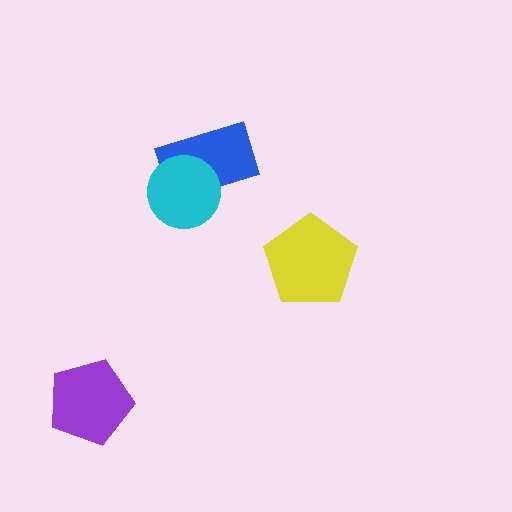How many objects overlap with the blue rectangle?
1 object overlaps with the blue rectangle.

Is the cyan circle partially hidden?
No, no other shape covers it.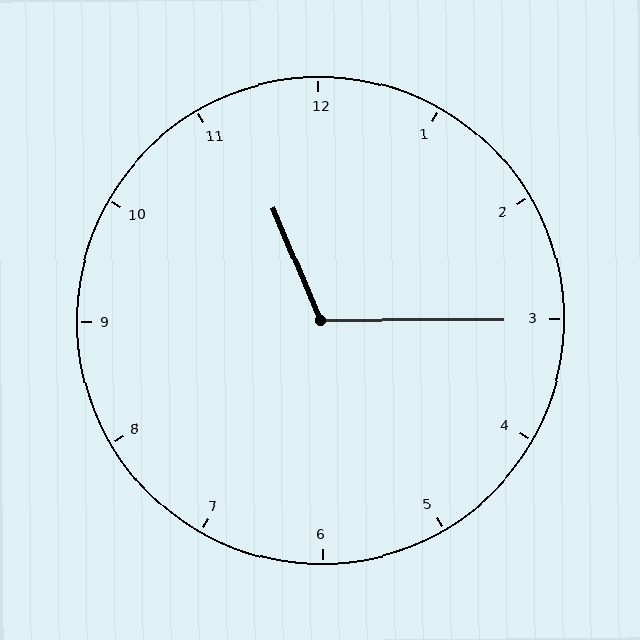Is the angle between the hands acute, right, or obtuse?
It is obtuse.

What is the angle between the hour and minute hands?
Approximately 112 degrees.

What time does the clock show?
11:15.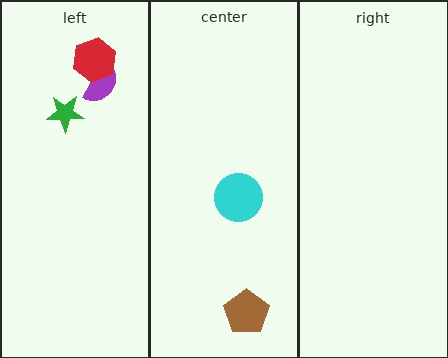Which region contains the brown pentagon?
The center region.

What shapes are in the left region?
The purple semicircle, the green star, the red hexagon.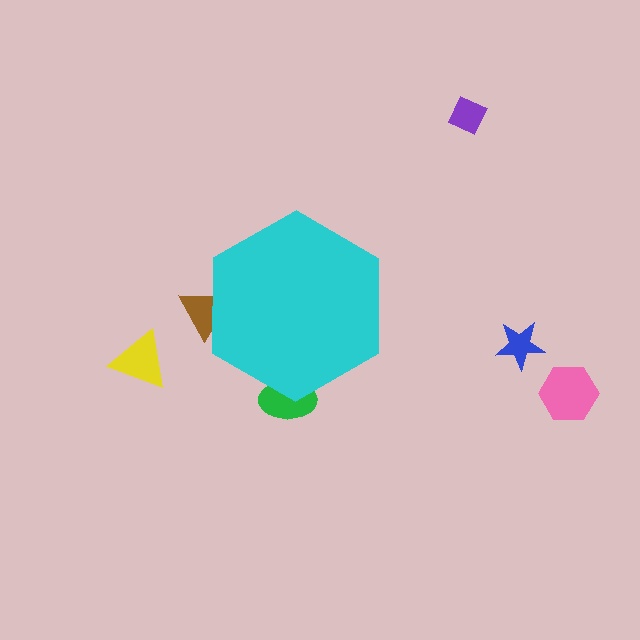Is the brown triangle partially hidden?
Yes, the brown triangle is partially hidden behind the cyan hexagon.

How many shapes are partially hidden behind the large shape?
2 shapes are partially hidden.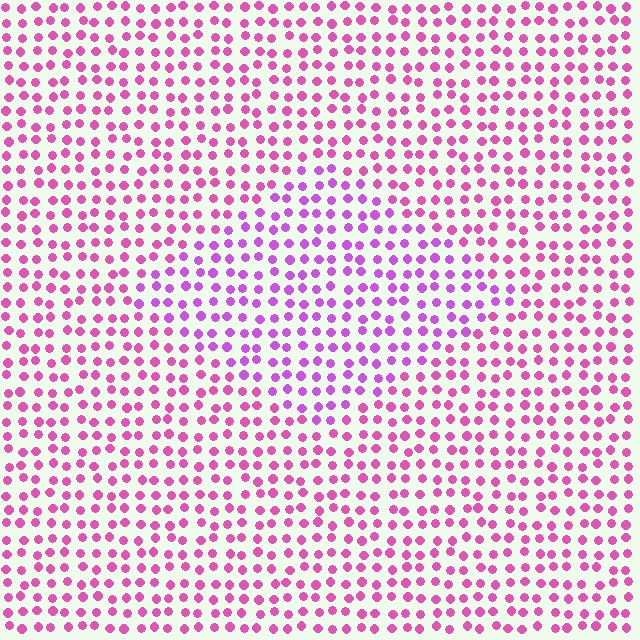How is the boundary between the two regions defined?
The boundary is defined purely by a slight shift in hue (about 29 degrees). Spacing, size, and orientation are identical on both sides.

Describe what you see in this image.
The image is filled with small pink elements in a uniform arrangement. A diamond-shaped region is visible where the elements are tinted to a slightly different hue, forming a subtle color boundary.